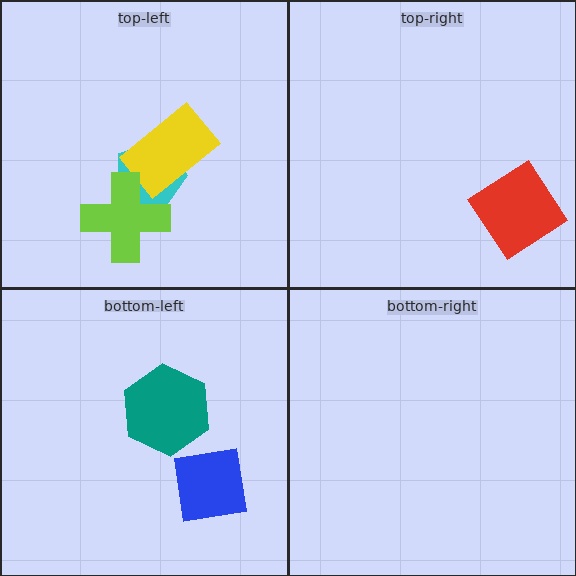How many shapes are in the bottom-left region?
2.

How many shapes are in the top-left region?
3.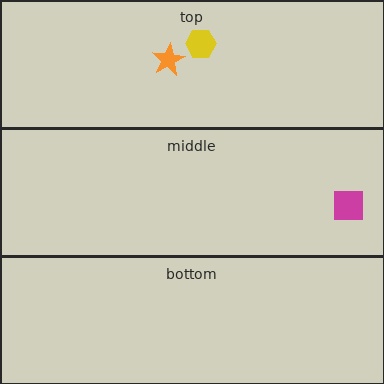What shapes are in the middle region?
The magenta square.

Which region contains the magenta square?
The middle region.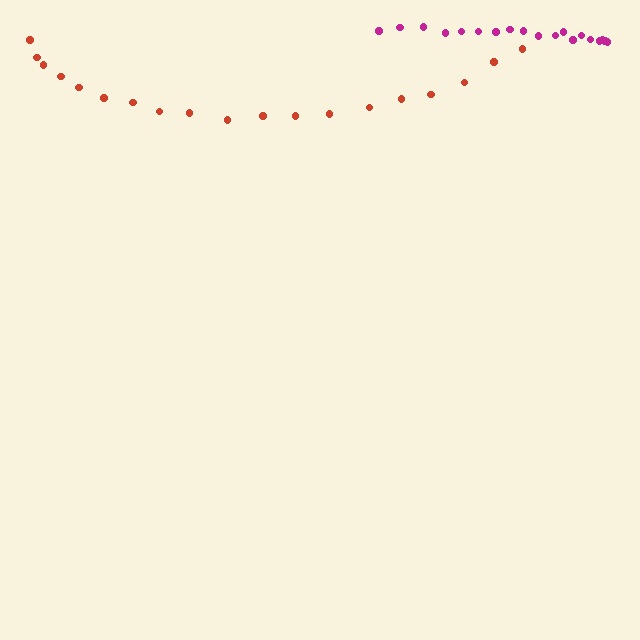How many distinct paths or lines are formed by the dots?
There are 2 distinct paths.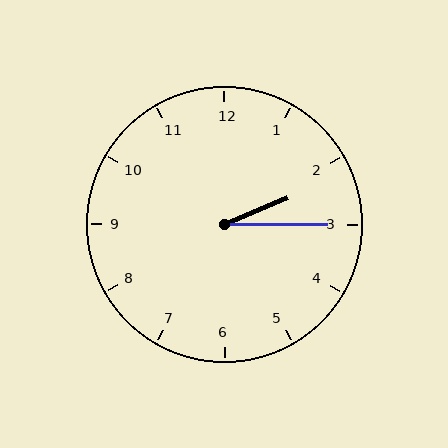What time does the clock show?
2:15.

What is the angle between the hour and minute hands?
Approximately 22 degrees.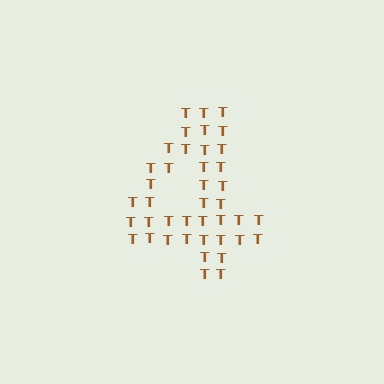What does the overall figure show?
The overall figure shows the digit 4.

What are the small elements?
The small elements are letter T's.